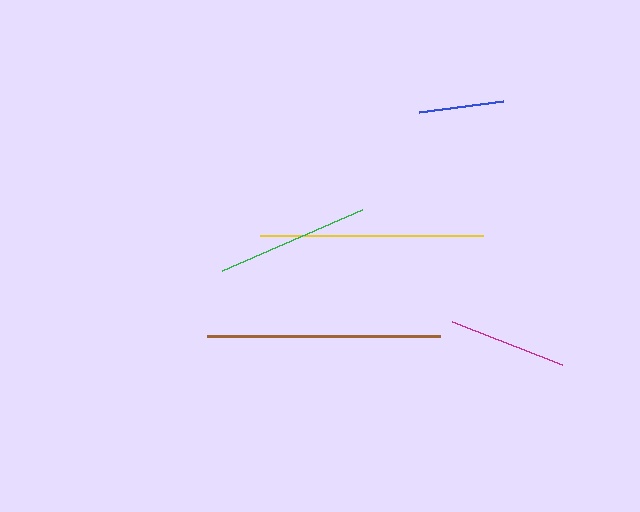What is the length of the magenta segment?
The magenta segment is approximately 118 pixels long.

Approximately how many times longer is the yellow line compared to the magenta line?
The yellow line is approximately 1.9 times the length of the magenta line.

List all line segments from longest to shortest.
From longest to shortest: brown, yellow, green, magenta, blue.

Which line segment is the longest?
The brown line is the longest at approximately 234 pixels.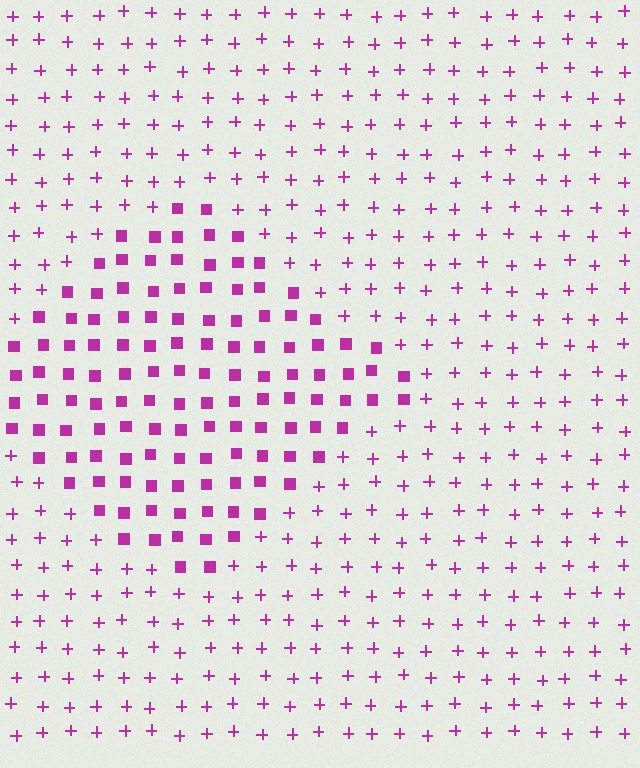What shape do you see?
I see a diamond.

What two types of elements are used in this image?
The image uses squares inside the diamond region and plus signs outside it.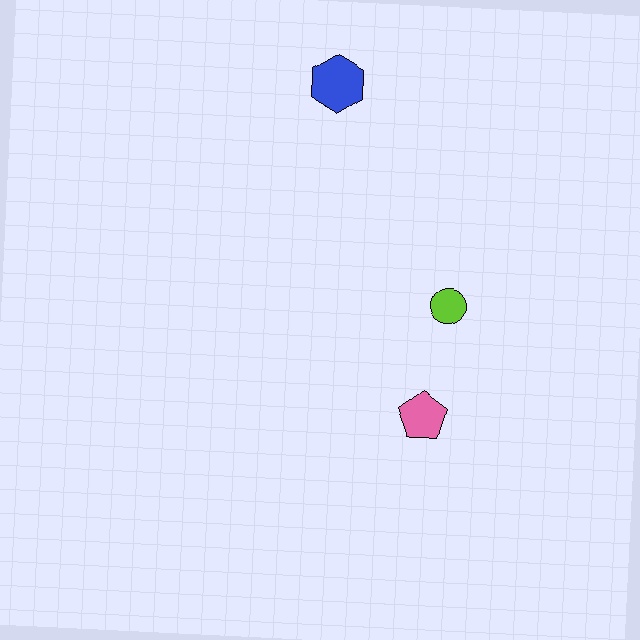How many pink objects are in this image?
There is 1 pink object.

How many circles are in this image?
There is 1 circle.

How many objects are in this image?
There are 3 objects.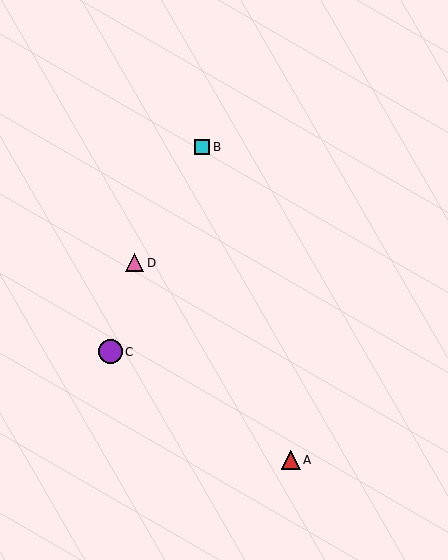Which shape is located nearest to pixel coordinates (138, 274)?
The pink triangle (labeled D) at (135, 263) is nearest to that location.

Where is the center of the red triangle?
The center of the red triangle is at (291, 460).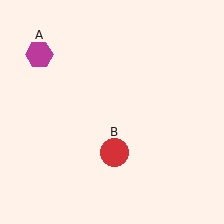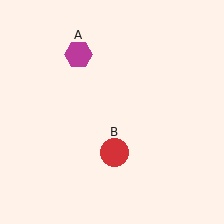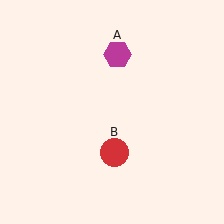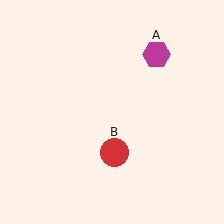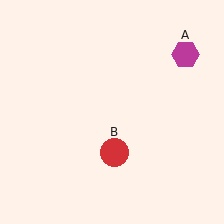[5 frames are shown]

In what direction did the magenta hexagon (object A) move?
The magenta hexagon (object A) moved right.